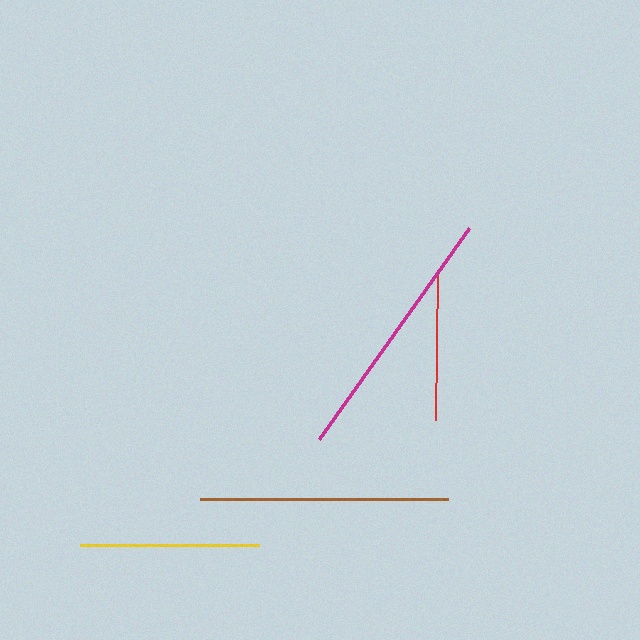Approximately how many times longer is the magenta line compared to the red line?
The magenta line is approximately 1.7 times the length of the red line.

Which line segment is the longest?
The magenta line is the longest at approximately 259 pixels.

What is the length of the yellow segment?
The yellow segment is approximately 179 pixels long.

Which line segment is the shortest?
The red line is the shortest at approximately 148 pixels.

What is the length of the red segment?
The red segment is approximately 148 pixels long.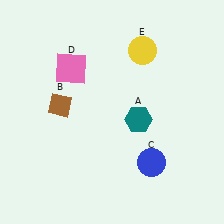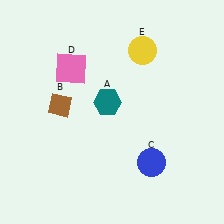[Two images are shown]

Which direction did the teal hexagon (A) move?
The teal hexagon (A) moved left.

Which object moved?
The teal hexagon (A) moved left.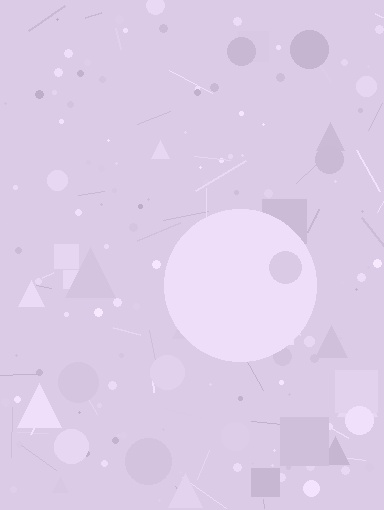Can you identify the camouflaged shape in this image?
The camouflaged shape is a circle.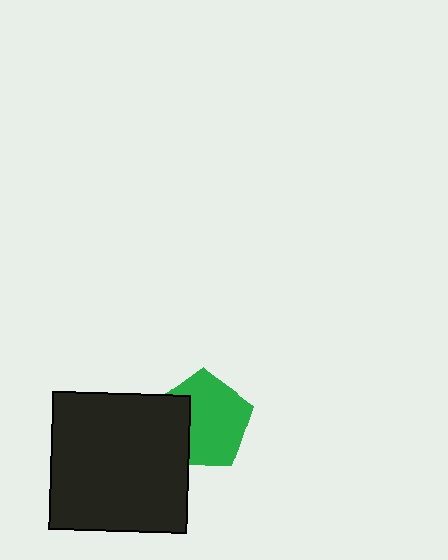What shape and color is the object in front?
The object in front is a black square.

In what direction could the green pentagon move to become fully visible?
The green pentagon could move right. That would shift it out from behind the black square entirely.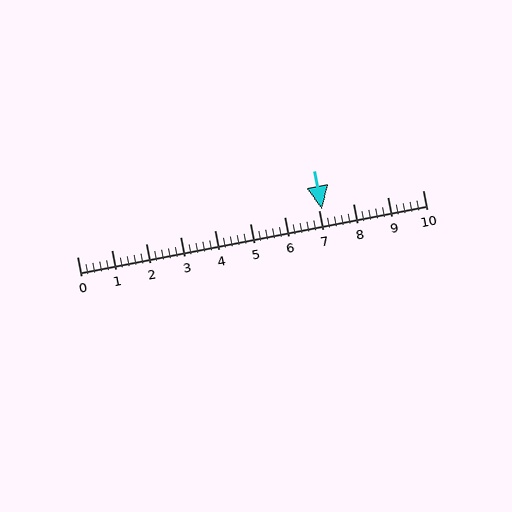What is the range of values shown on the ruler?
The ruler shows values from 0 to 10.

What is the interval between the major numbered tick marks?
The major tick marks are spaced 1 units apart.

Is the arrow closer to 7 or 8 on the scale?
The arrow is closer to 7.